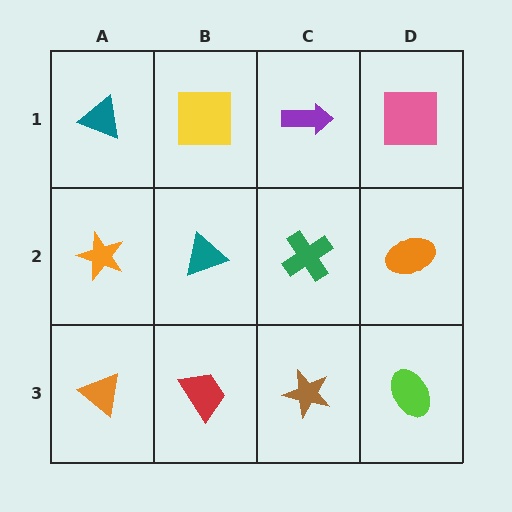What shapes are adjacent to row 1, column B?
A teal triangle (row 2, column B), a teal triangle (row 1, column A), a purple arrow (row 1, column C).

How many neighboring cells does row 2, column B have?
4.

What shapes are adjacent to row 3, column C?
A green cross (row 2, column C), a red trapezoid (row 3, column B), a lime ellipse (row 3, column D).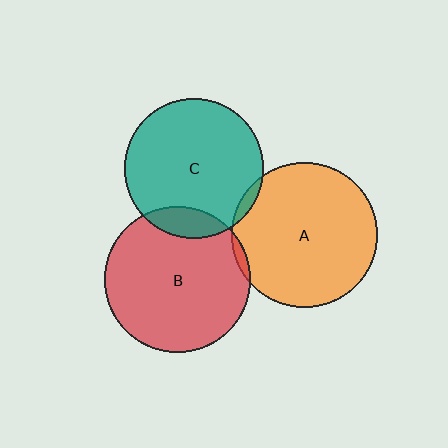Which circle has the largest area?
Circle B (red).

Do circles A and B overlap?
Yes.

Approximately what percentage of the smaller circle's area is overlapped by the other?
Approximately 5%.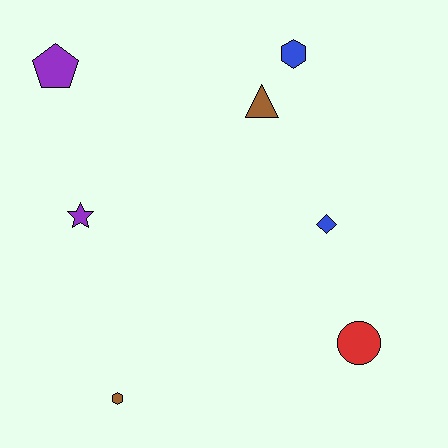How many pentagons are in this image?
There is 1 pentagon.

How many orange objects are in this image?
There are no orange objects.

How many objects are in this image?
There are 7 objects.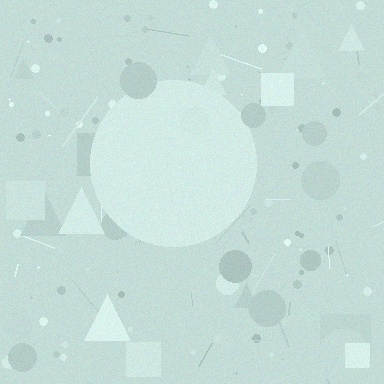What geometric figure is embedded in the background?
A circle is embedded in the background.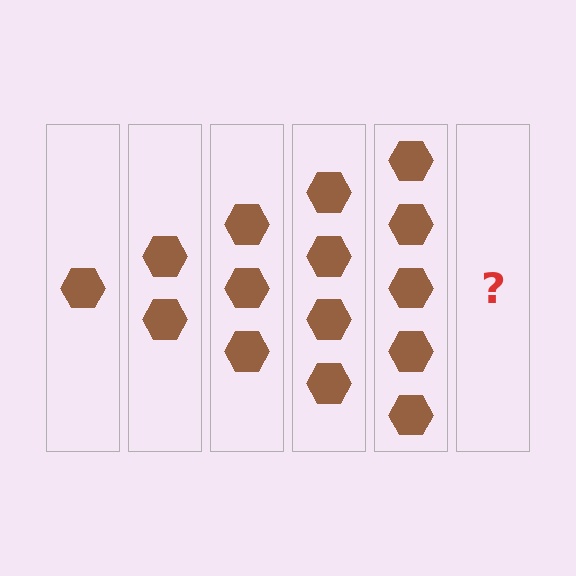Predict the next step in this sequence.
The next step is 6 hexagons.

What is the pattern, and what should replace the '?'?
The pattern is that each step adds one more hexagon. The '?' should be 6 hexagons.